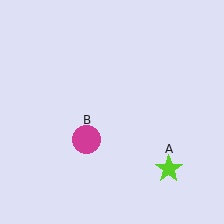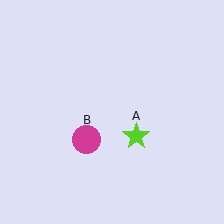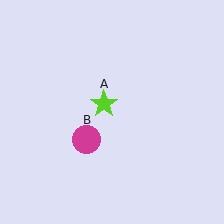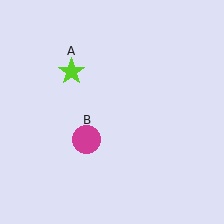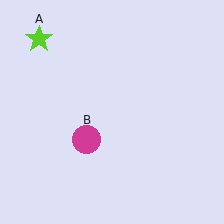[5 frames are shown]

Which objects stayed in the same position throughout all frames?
Magenta circle (object B) remained stationary.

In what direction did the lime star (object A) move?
The lime star (object A) moved up and to the left.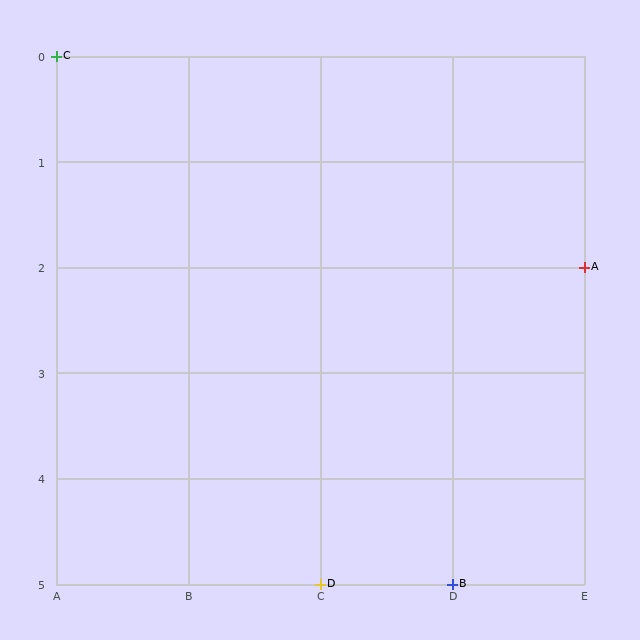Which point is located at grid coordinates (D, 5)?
Point B is at (D, 5).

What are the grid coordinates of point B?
Point B is at grid coordinates (D, 5).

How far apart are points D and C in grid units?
Points D and C are 2 columns and 5 rows apart (about 5.4 grid units diagonally).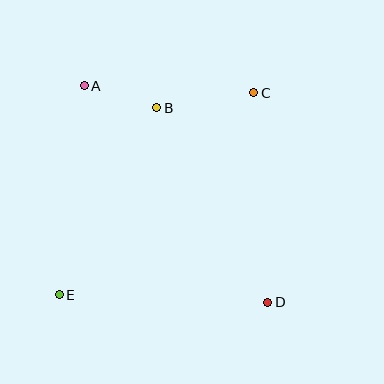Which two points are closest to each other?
Points A and B are closest to each other.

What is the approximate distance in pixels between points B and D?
The distance between B and D is approximately 224 pixels.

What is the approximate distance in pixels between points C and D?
The distance between C and D is approximately 210 pixels.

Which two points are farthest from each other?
Points A and D are farthest from each other.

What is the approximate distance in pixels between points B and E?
The distance between B and E is approximately 211 pixels.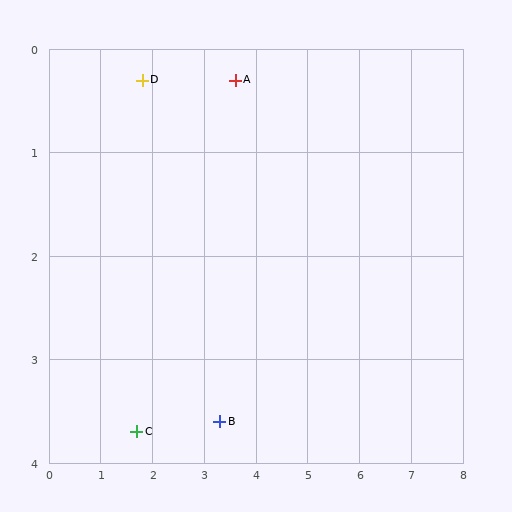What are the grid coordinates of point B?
Point B is at approximately (3.3, 3.6).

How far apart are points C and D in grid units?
Points C and D are about 3.4 grid units apart.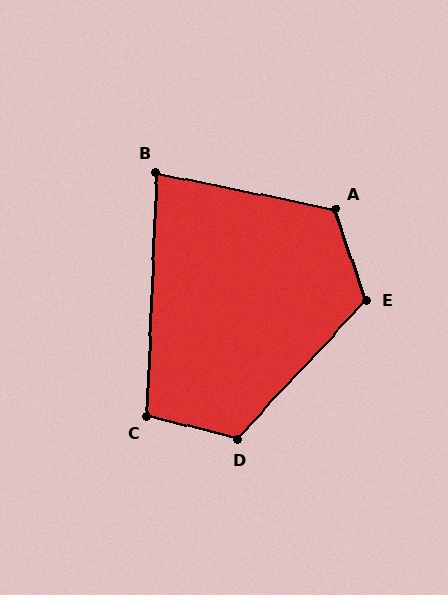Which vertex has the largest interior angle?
A, at approximately 120 degrees.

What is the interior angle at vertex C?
Approximately 102 degrees (obtuse).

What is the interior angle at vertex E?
Approximately 118 degrees (obtuse).